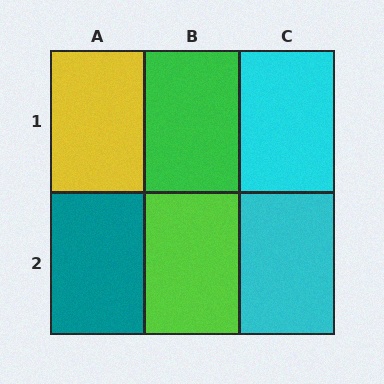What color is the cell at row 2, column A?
Teal.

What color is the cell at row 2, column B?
Lime.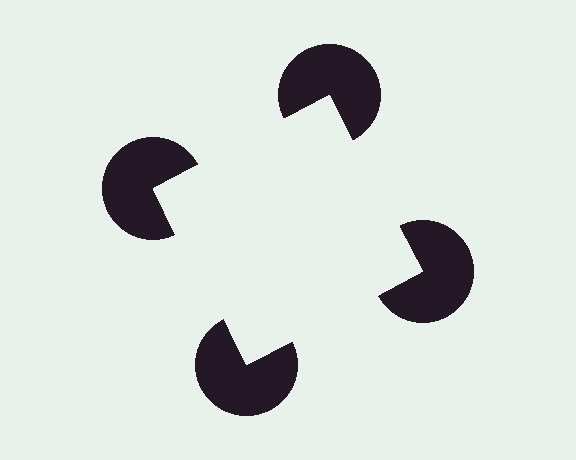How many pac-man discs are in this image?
There are 4 — one at each vertex of the illusory square.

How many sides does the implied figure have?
4 sides.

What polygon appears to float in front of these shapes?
An illusory square — its edges are inferred from the aligned wedge cuts in the pac-man discs, not physically drawn.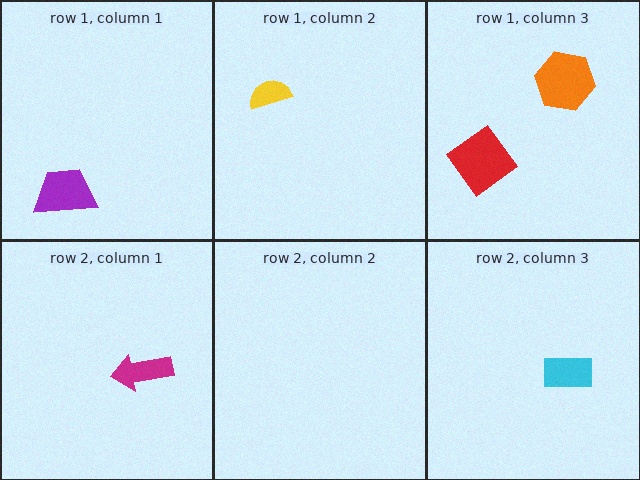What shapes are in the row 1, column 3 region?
The orange hexagon, the red diamond.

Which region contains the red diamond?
The row 1, column 3 region.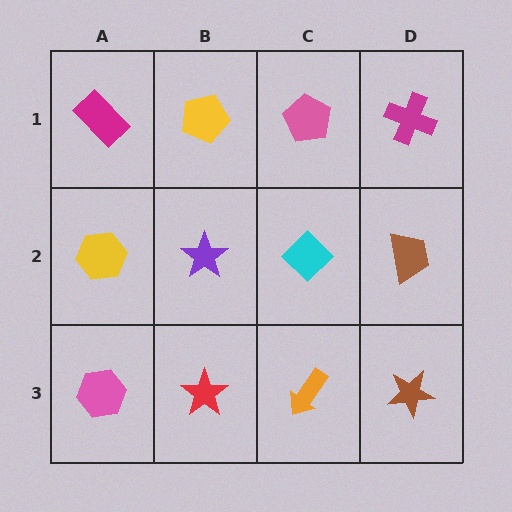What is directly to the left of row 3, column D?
An orange arrow.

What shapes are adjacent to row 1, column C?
A cyan diamond (row 2, column C), a yellow pentagon (row 1, column B), a magenta cross (row 1, column D).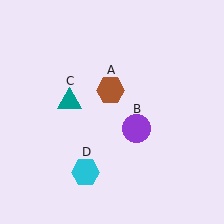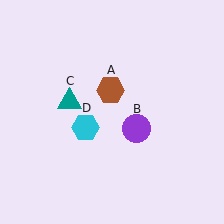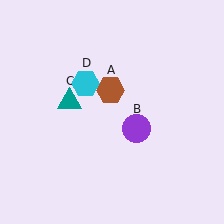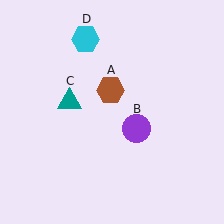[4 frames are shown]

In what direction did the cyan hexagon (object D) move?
The cyan hexagon (object D) moved up.